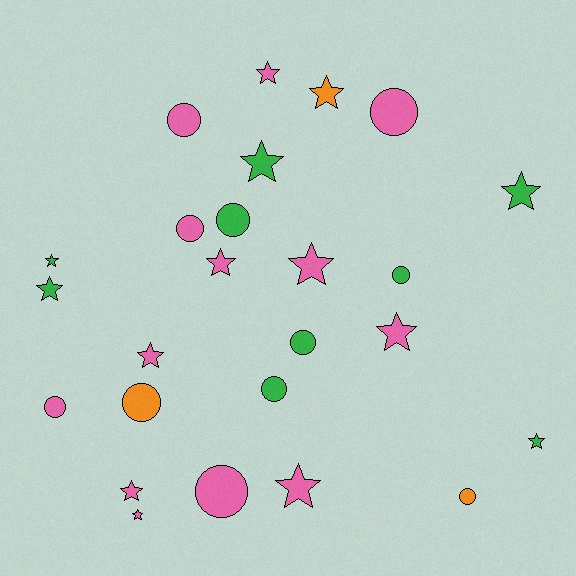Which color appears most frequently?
Pink, with 13 objects.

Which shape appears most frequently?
Star, with 14 objects.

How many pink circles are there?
There are 5 pink circles.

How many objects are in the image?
There are 25 objects.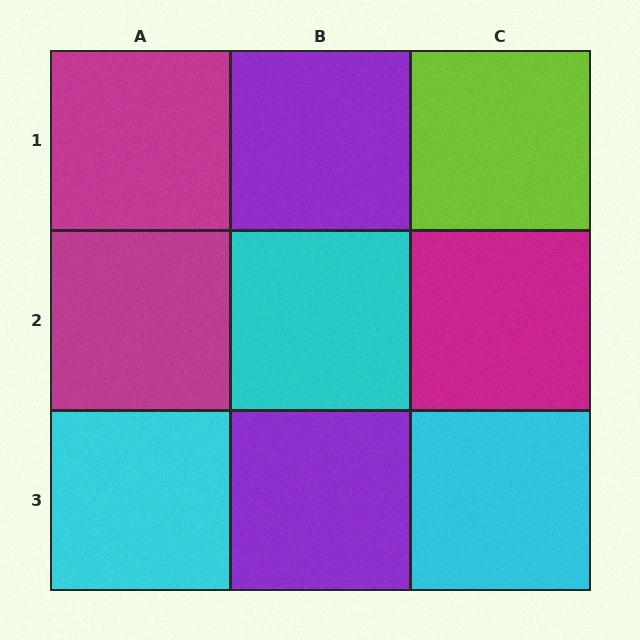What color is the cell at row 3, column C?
Cyan.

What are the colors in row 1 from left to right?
Magenta, purple, lime.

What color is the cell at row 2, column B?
Cyan.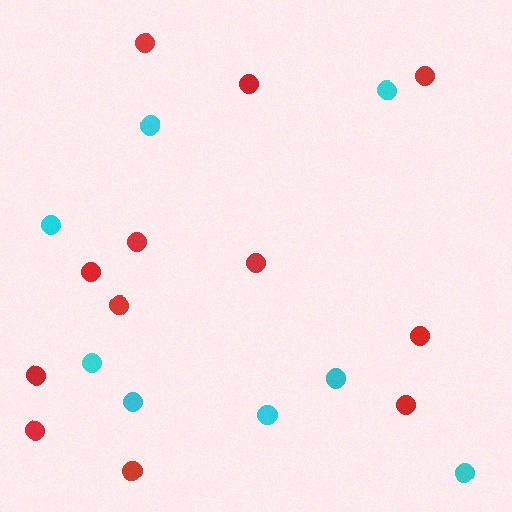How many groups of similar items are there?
There are 2 groups: one group of red circles (12) and one group of cyan circles (8).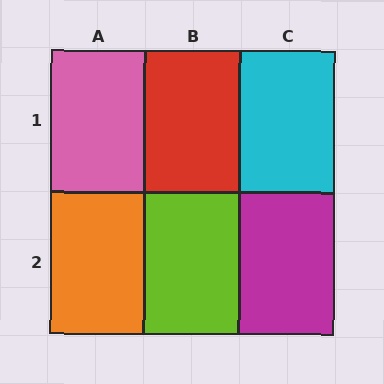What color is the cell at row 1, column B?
Red.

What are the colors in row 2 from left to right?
Orange, lime, magenta.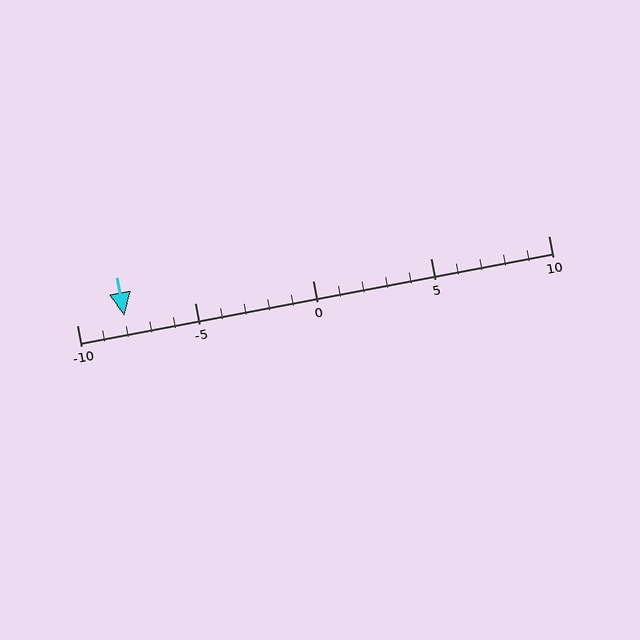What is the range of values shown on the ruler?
The ruler shows values from -10 to 10.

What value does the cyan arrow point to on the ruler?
The cyan arrow points to approximately -8.